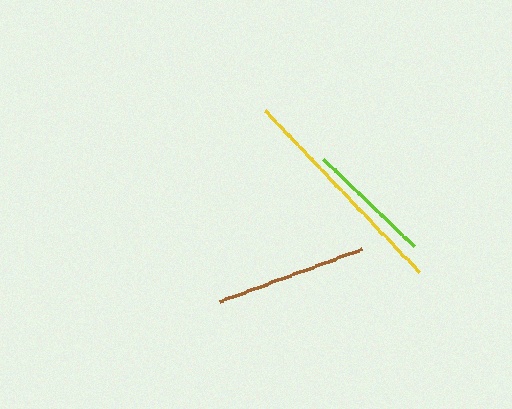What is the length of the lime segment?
The lime segment is approximately 125 pixels long.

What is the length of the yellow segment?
The yellow segment is approximately 223 pixels long.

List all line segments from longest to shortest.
From longest to shortest: yellow, brown, lime.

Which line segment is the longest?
The yellow line is the longest at approximately 223 pixels.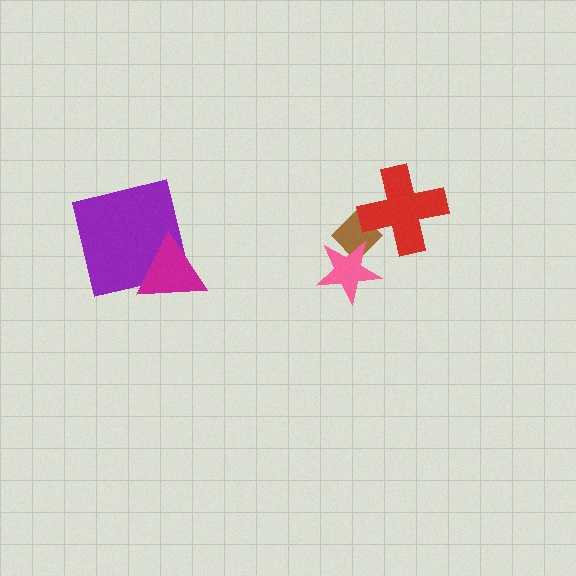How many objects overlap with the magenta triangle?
1 object overlaps with the magenta triangle.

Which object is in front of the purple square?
The magenta triangle is in front of the purple square.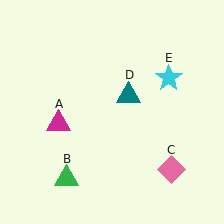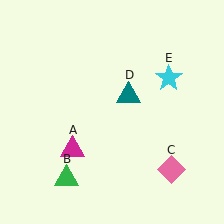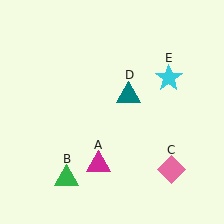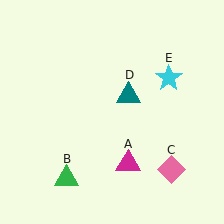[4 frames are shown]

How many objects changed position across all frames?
1 object changed position: magenta triangle (object A).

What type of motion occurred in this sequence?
The magenta triangle (object A) rotated counterclockwise around the center of the scene.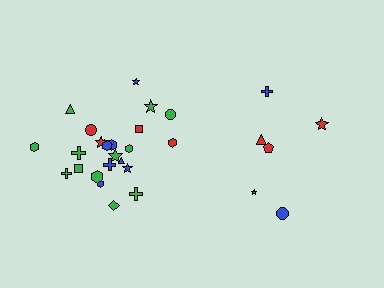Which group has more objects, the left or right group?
The left group.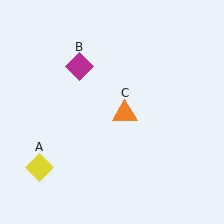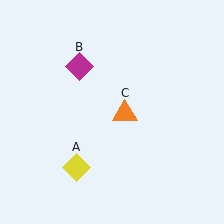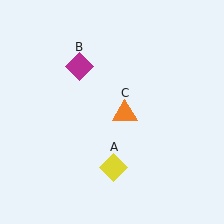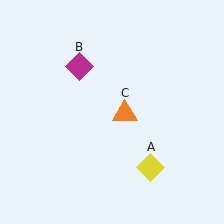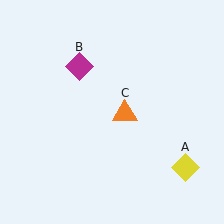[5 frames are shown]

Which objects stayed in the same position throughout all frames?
Magenta diamond (object B) and orange triangle (object C) remained stationary.